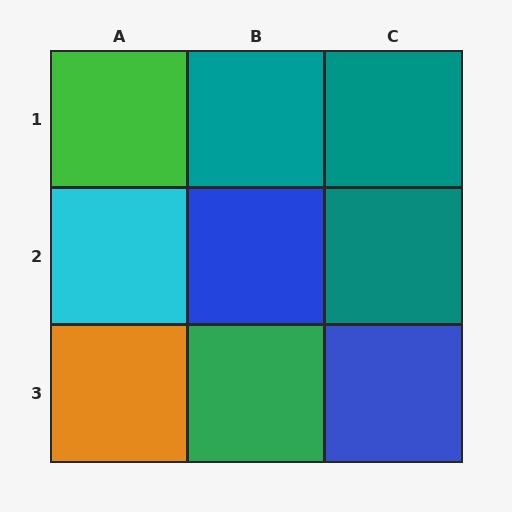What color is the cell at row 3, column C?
Blue.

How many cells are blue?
2 cells are blue.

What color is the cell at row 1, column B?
Teal.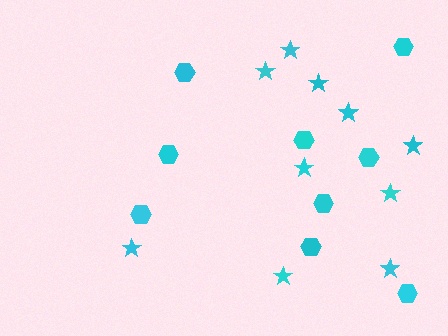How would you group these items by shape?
There are 2 groups: one group of stars (10) and one group of hexagons (9).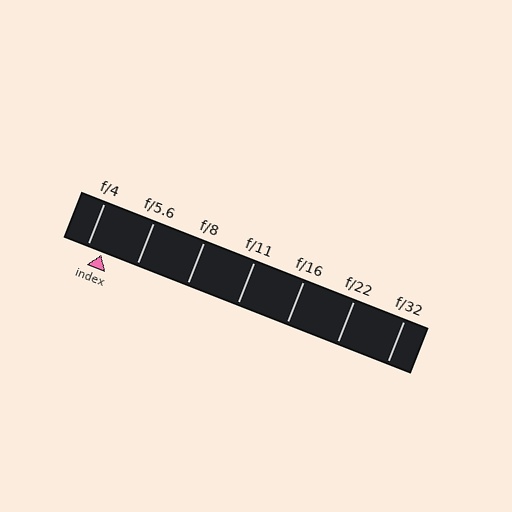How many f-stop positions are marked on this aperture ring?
There are 7 f-stop positions marked.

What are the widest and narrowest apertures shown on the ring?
The widest aperture shown is f/4 and the narrowest is f/32.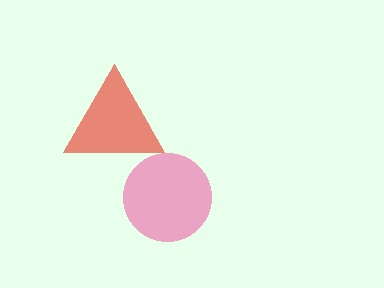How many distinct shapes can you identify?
There are 2 distinct shapes: a pink circle, a red triangle.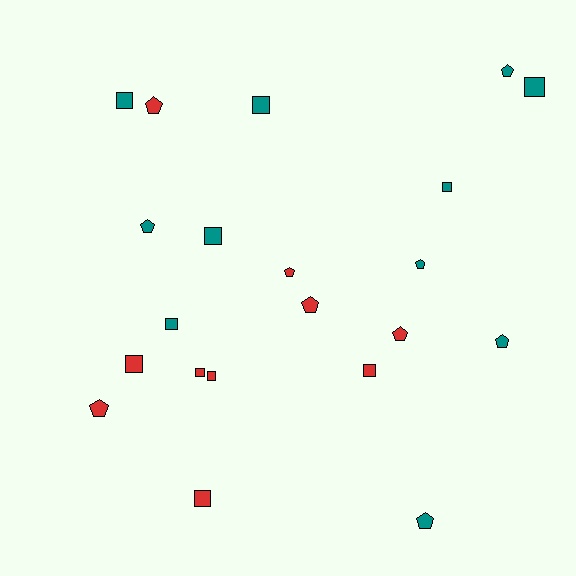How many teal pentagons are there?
There are 5 teal pentagons.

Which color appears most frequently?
Teal, with 11 objects.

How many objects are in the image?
There are 21 objects.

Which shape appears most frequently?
Square, with 11 objects.